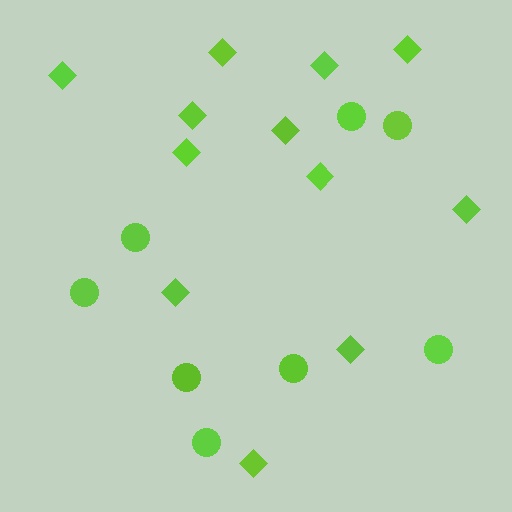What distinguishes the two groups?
There are 2 groups: one group of circles (8) and one group of diamonds (12).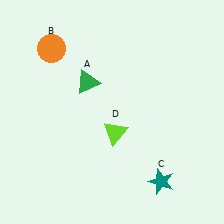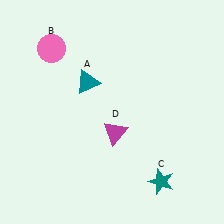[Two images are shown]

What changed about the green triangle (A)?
In Image 1, A is green. In Image 2, it changed to teal.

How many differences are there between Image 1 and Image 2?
There are 3 differences between the two images.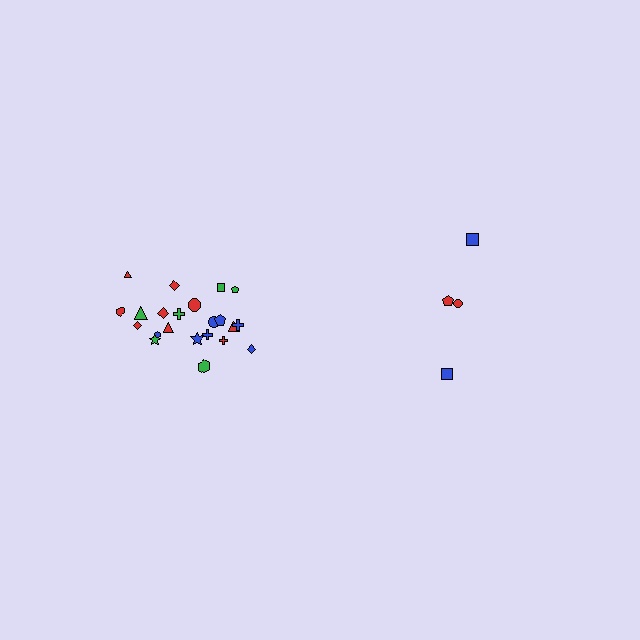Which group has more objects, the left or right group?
The left group.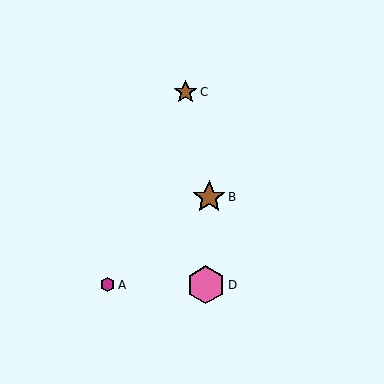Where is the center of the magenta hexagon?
The center of the magenta hexagon is at (108, 285).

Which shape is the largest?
The pink hexagon (labeled D) is the largest.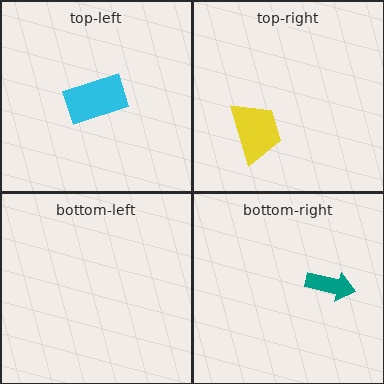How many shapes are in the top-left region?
1.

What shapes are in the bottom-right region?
The teal arrow.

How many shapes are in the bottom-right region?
1.